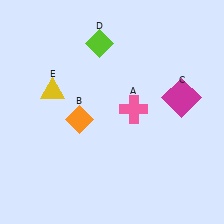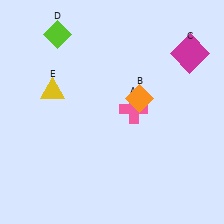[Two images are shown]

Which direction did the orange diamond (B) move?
The orange diamond (B) moved right.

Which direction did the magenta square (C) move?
The magenta square (C) moved up.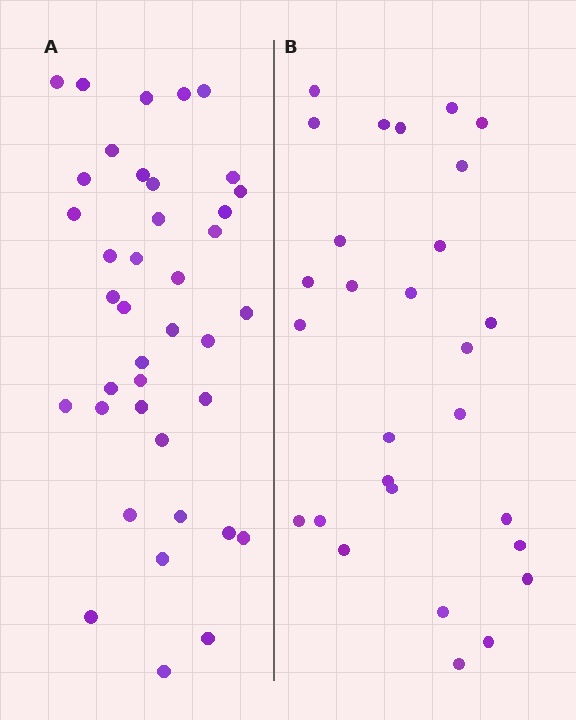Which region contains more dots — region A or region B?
Region A (the left region) has more dots.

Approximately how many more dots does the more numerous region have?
Region A has roughly 12 or so more dots than region B.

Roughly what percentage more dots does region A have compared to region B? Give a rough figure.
About 40% more.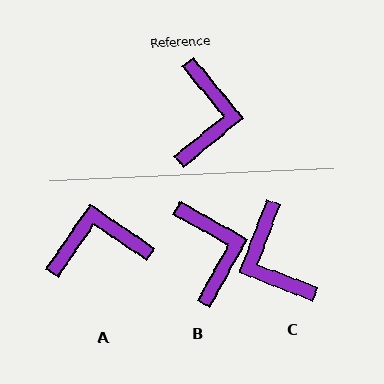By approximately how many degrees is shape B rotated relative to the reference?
Approximately 21 degrees counter-clockwise.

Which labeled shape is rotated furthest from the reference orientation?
C, about 150 degrees away.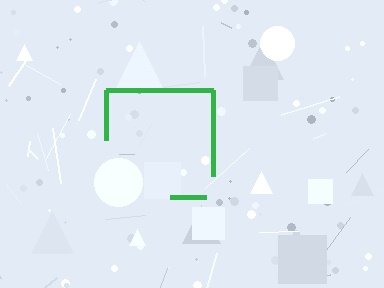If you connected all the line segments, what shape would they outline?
They would outline a square.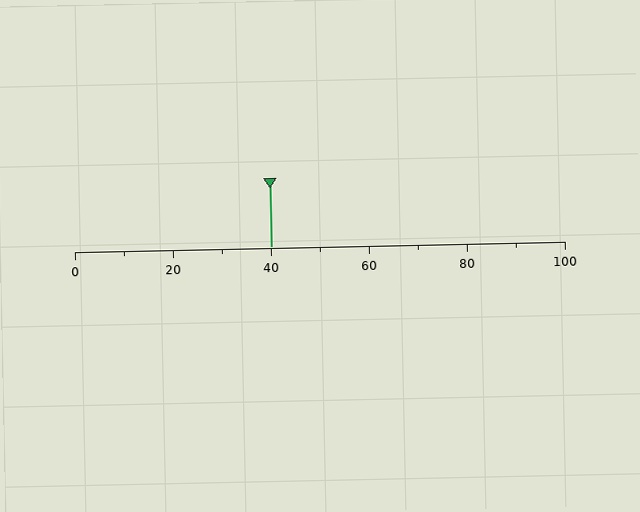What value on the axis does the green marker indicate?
The marker indicates approximately 40.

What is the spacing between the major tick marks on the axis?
The major ticks are spaced 20 apart.